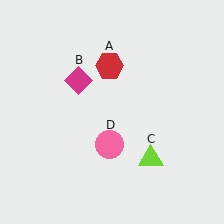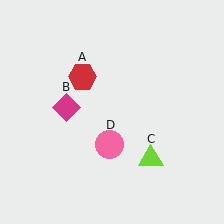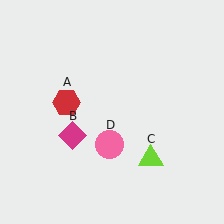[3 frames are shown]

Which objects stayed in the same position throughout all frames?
Lime triangle (object C) and pink circle (object D) remained stationary.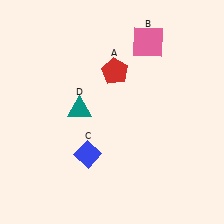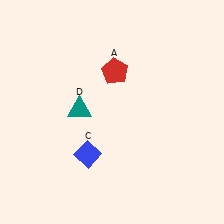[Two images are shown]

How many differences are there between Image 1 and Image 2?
There is 1 difference between the two images.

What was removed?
The pink square (B) was removed in Image 2.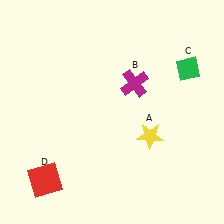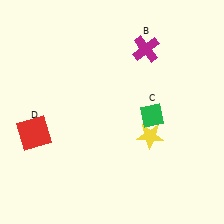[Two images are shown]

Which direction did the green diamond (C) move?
The green diamond (C) moved down.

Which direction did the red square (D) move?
The red square (D) moved up.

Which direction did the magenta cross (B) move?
The magenta cross (B) moved up.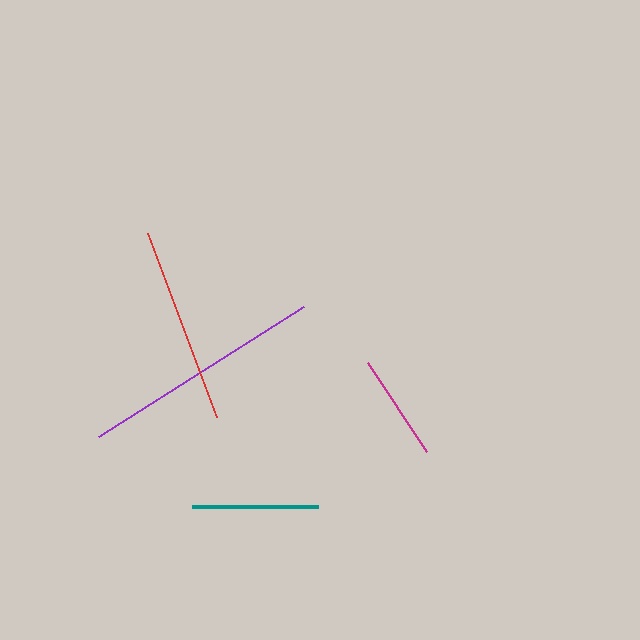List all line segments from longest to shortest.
From longest to shortest: purple, red, teal, magenta.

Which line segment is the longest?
The purple line is the longest at approximately 243 pixels.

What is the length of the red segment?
The red segment is approximately 197 pixels long.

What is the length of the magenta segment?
The magenta segment is approximately 107 pixels long.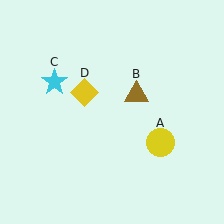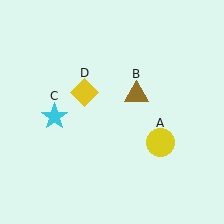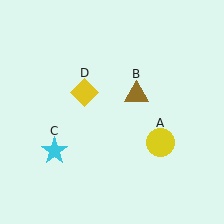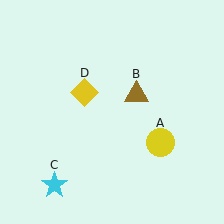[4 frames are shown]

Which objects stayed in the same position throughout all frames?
Yellow circle (object A) and brown triangle (object B) and yellow diamond (object D) remained stationary.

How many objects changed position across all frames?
1 object changed position: cyan star (object C).